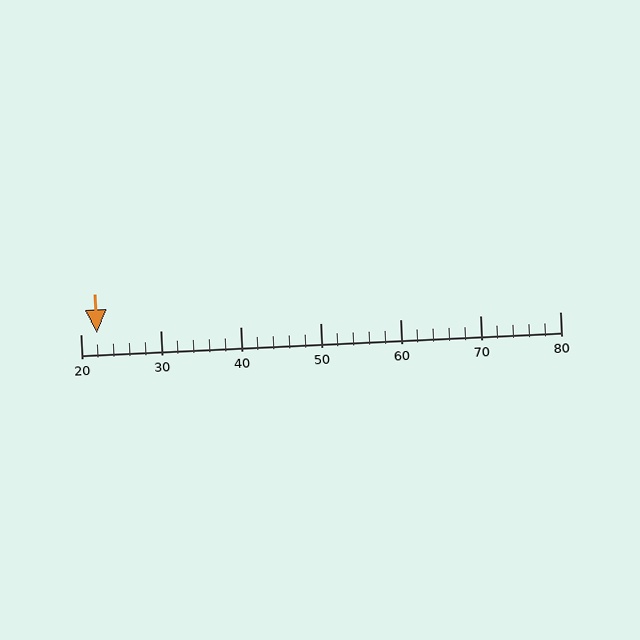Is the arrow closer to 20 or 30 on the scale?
The arrow is closer to 20.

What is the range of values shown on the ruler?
The ruler shows values from 20 to 80.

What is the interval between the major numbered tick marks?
The major tick marks are spaced 10 units apart.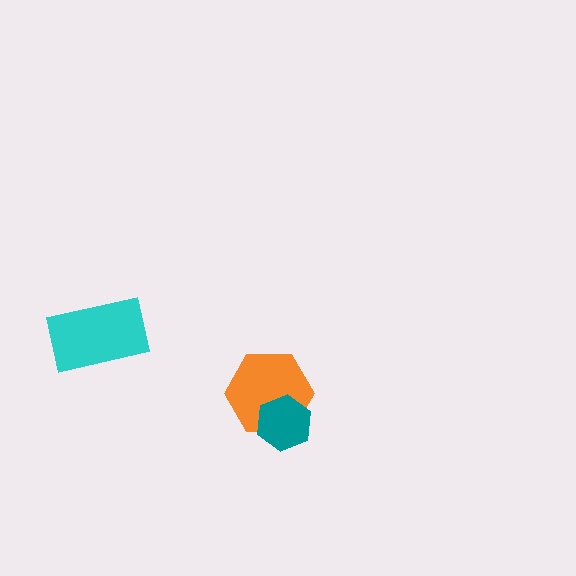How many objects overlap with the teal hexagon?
1 object overlaps with the teal hexagon.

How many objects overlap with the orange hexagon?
1 object overlaps with the orange hexagon.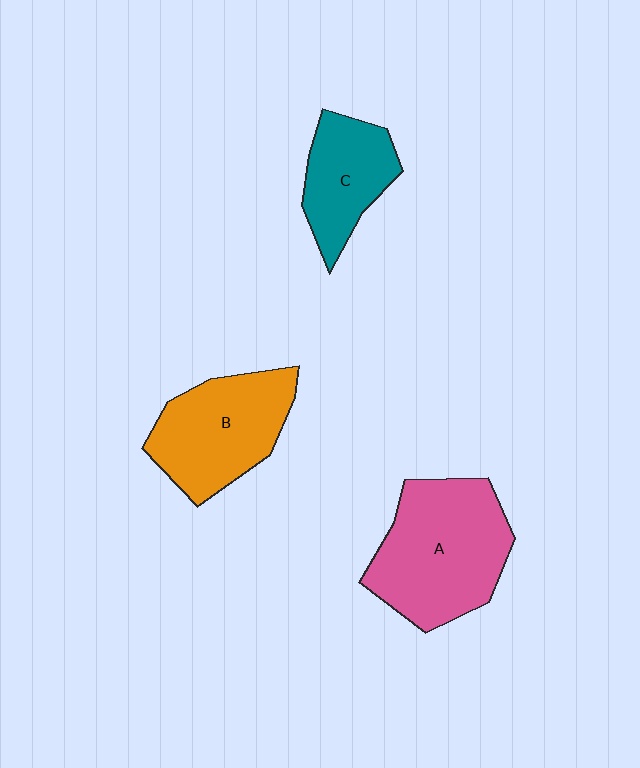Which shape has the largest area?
Shape A (pink).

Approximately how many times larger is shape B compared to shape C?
Approximately 1.4 times.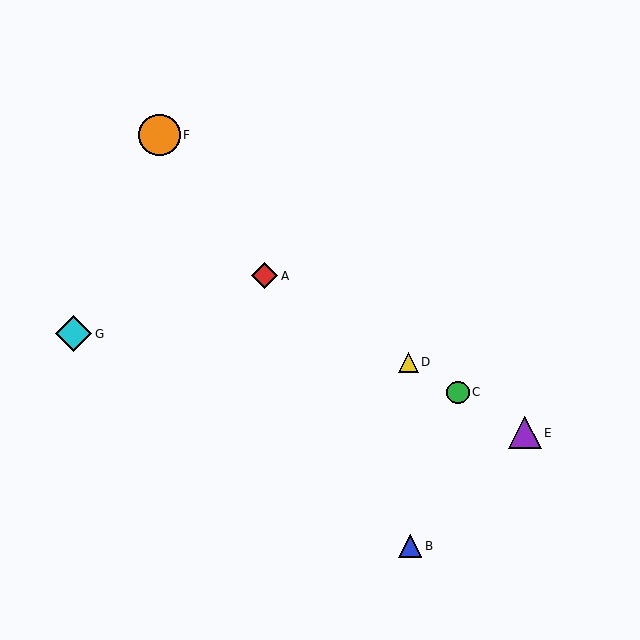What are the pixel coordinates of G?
Object G is at (74, 334).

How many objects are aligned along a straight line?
4 objects (A, C, D, E) are aligned along a straight line.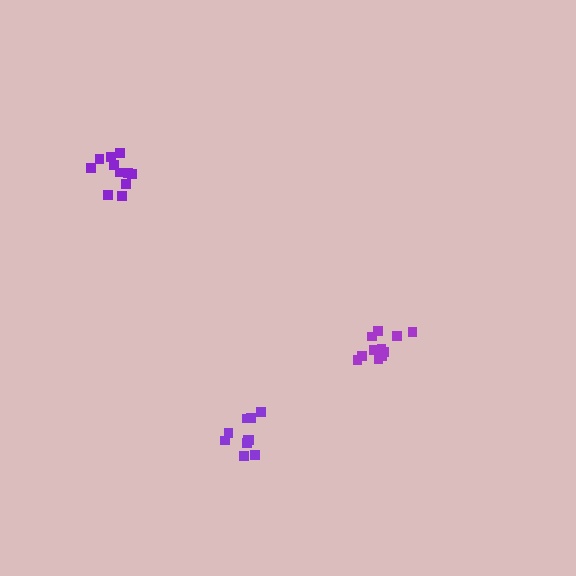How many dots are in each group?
Group 1: 11 dots, Group 2: 11 dots, Group 3: 10 dots (32 total).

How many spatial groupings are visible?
There are 3 spatial groupings.